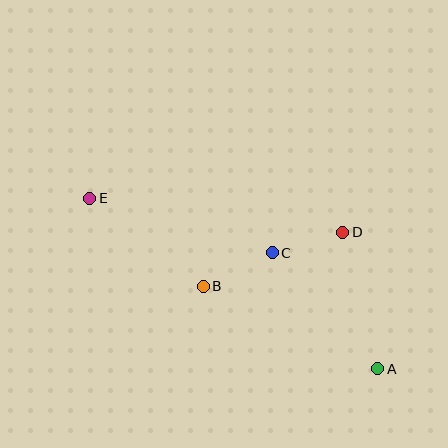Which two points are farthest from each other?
Points A and E are farthest from each other.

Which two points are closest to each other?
Points C and D are closest to each other.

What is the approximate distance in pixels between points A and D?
The distance between A and D is approximately 141 pixels.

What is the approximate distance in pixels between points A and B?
The distance between A and B is approximately 193 pixels.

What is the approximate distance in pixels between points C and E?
The distance between C and E is approximately 190 pixels.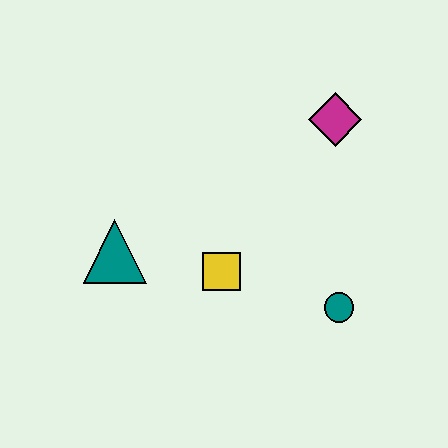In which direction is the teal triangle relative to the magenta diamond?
The teal triangle is to the left of the magenta diamond.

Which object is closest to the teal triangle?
The yellow square is closest to the teal triangle.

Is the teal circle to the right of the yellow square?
Yes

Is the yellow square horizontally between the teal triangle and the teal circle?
Yes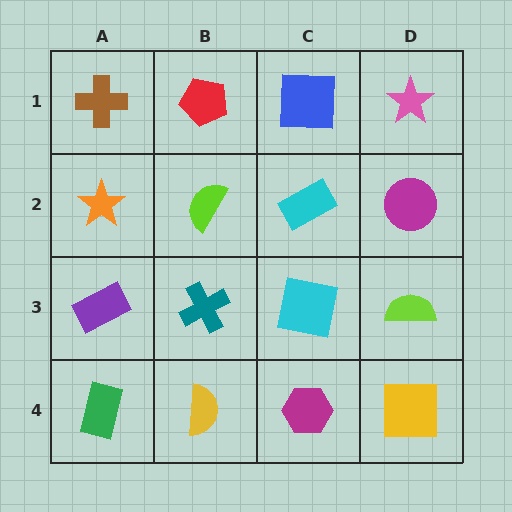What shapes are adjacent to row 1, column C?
A cyan rectangle (row 2, column C), a red pentagon (row 1, column B), a pink star (row 1, column D).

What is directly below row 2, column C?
A cyan square.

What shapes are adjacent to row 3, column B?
A lime semicircle (row 2, column B), a yellow semicircle (row 4, column B), a purple rectangle (row 3, column A), a cyan square (row 3, column C).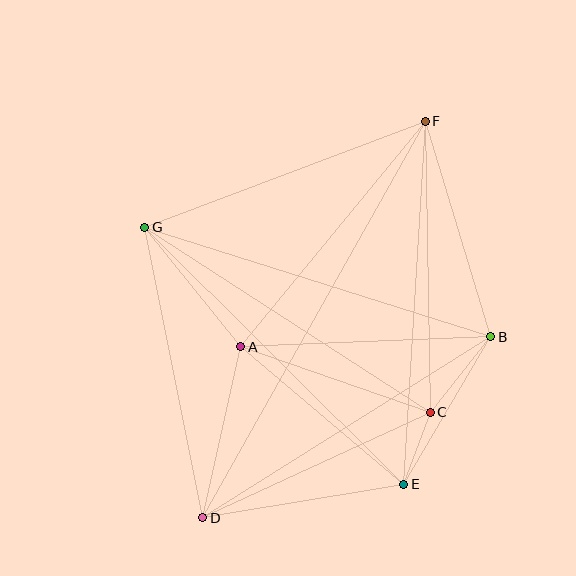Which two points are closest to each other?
Points C and E are closest to each other.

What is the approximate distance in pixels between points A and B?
The distance between A and B is approximately 250 pixels.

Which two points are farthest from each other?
Points D and F are farthest from each other.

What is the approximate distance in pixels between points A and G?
The distance between A and G is approximately 153 pixels.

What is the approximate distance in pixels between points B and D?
The distance between B and D is approximately 340 pixels.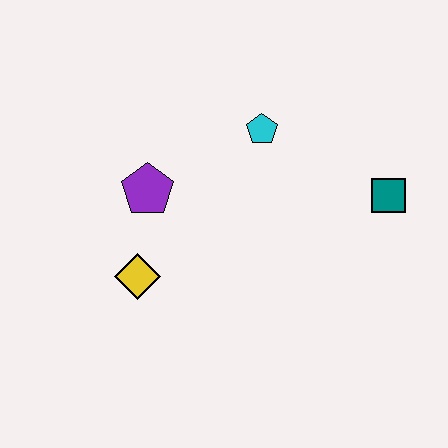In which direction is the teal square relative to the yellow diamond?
The teal square is to the right of the yellow diamond.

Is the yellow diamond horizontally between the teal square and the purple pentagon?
No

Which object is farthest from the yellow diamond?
The teal square is farthest from the yellow diamond.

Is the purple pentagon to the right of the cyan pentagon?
No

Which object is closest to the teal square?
The cyan pentagon is closest to the teal square.